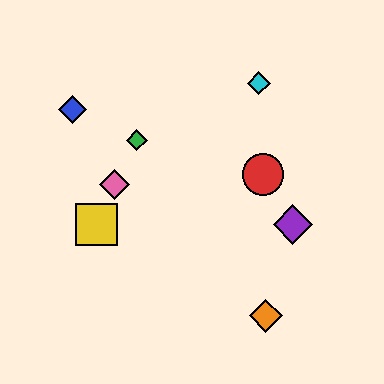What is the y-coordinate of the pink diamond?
The pink diamond is at y≈184.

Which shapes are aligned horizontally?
The yellow square, the purple diamond are aligned horizontally.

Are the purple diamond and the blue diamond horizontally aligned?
No, the purple diamond is at y≈224 and the blue diamond is at y≈109.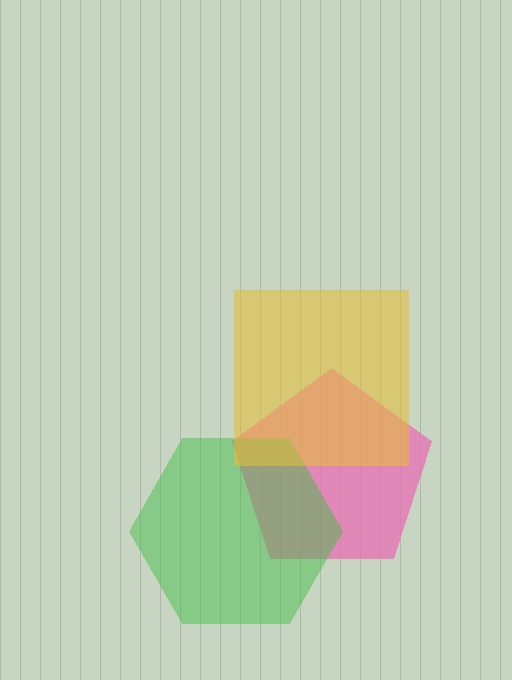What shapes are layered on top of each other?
The layered shapes are: a pink pentagon, a green hexagon, a yellow square.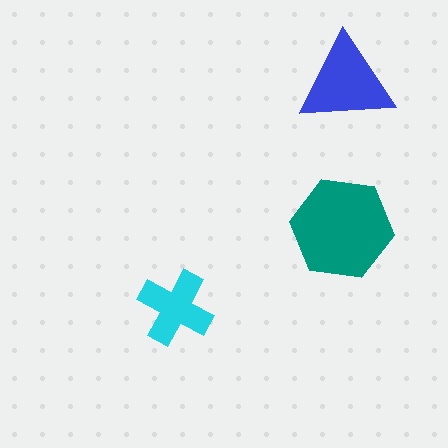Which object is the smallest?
The cyan cross.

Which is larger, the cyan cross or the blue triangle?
The blue triangle.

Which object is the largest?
The teal hexagon.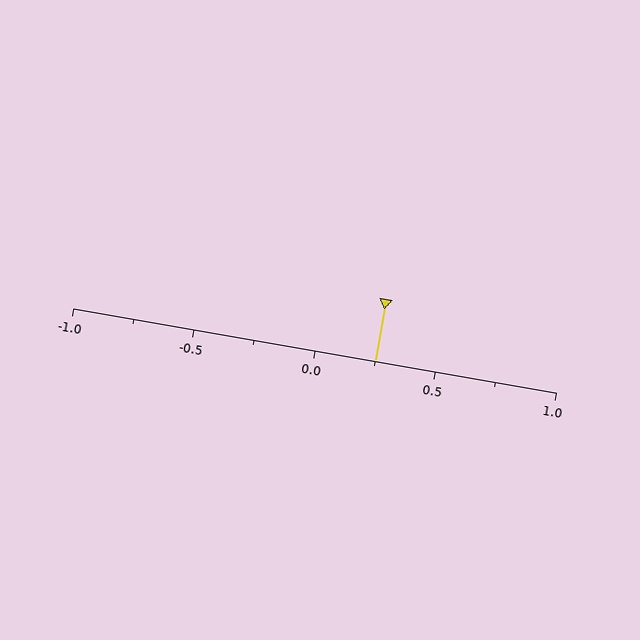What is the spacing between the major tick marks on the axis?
The major ticks are spaced 0.5 apart.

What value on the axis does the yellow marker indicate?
The marker indicates approximately 0.25.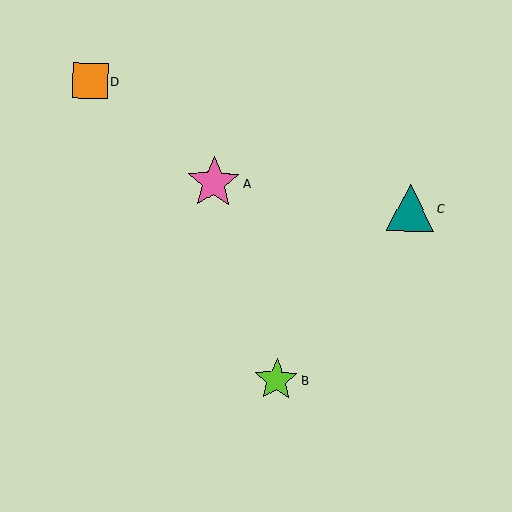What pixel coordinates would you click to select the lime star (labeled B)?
Click at (276, 380) to select the lime star B.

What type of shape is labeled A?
Shape A is a pink star.